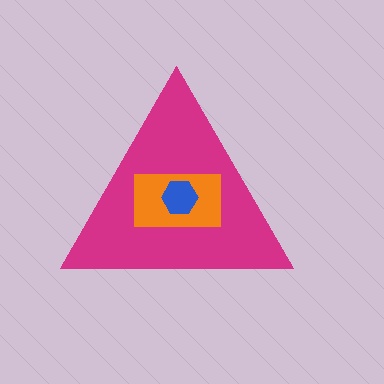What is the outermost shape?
The magenta triangle.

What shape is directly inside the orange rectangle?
The blue hexagon.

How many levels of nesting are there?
3.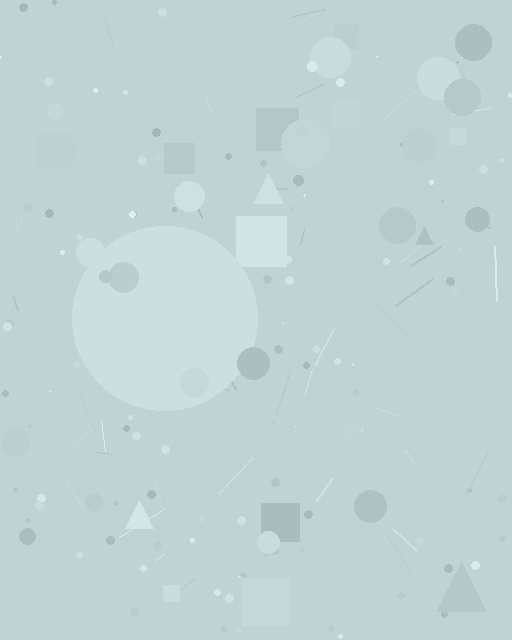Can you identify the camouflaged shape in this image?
The camouflaged shape is a circle.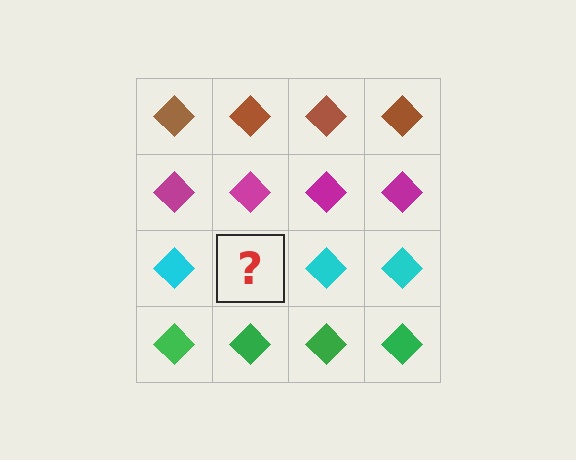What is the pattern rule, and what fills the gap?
The rule is that each row has a consistent color. The gap should be filled with a cyan diamond.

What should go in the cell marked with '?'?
The missing cell should contain a cyan diamond.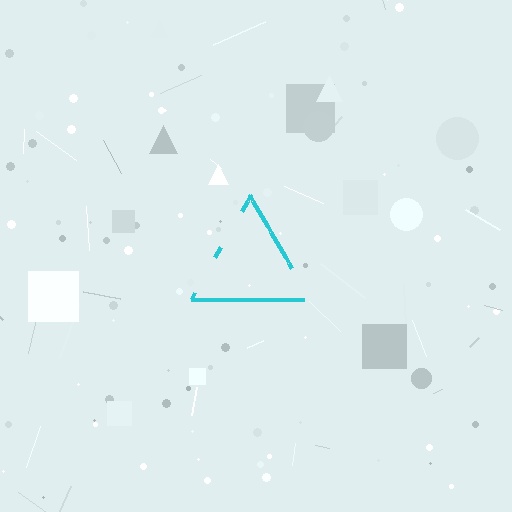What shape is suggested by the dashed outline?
The dashed outline suggests a triangle.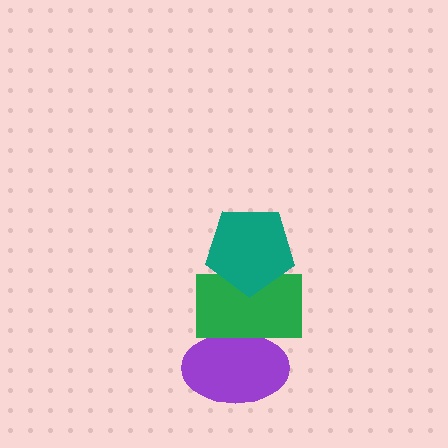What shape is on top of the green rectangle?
The teal pentagon is on top of the green rectangle.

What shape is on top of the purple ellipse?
The green rectangle is on top of the purple ellipse.